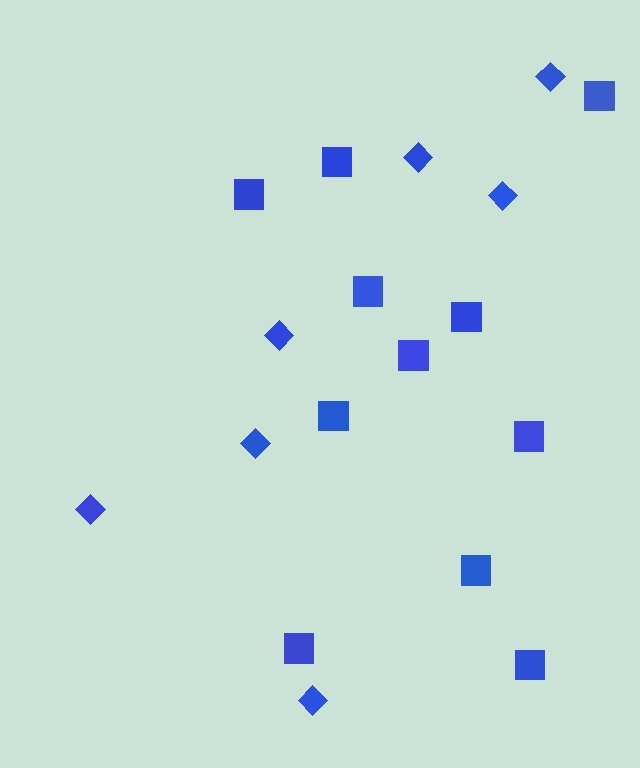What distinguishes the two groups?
There are 2 groups: one group of squares (11) and one group of diamonds (7).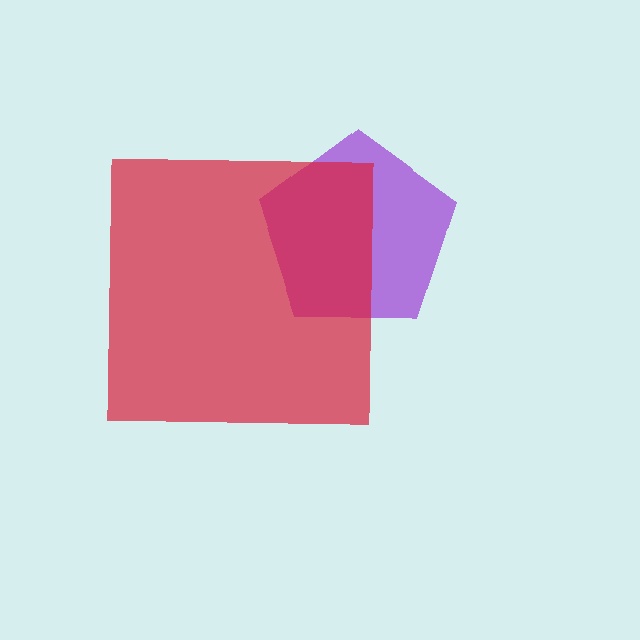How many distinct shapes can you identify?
There are 2 distinct shapes: a purple pentagon, a red square.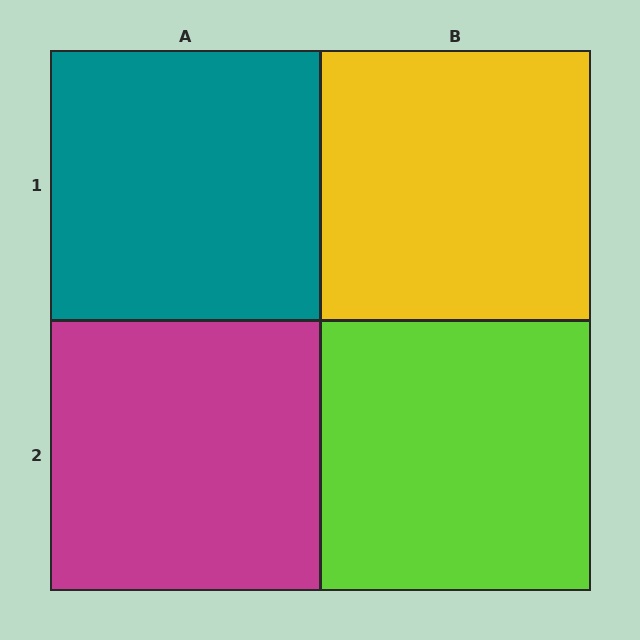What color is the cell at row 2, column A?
Magenta.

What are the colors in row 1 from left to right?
Teal, yellow.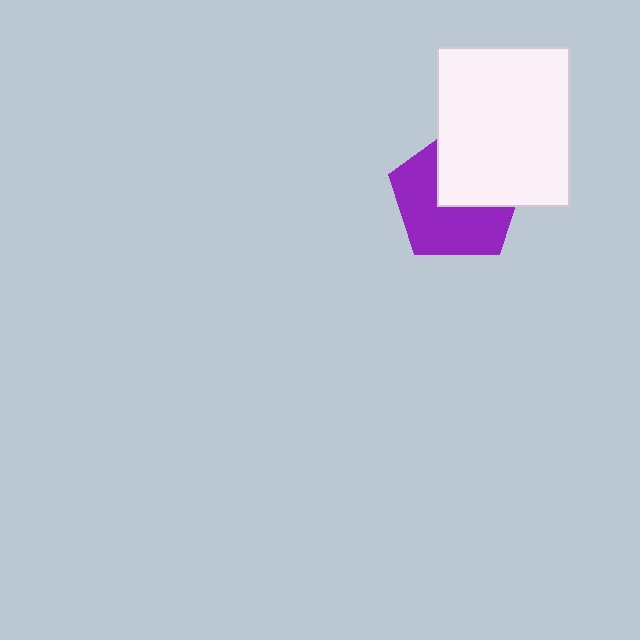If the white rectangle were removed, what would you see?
You would see the complete purple pentagon.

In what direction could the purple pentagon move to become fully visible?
The purple pentagon could move toward the lower-left. That would shift it out from behind the white rectangle entirely.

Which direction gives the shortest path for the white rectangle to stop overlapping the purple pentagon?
Moving toward the upper-right gives the shortest separation.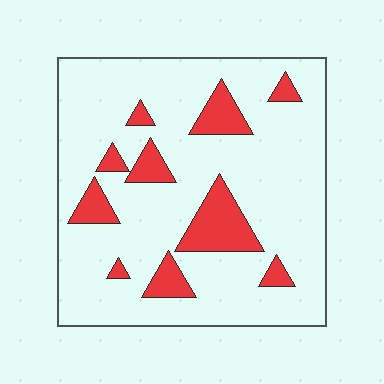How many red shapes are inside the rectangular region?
10.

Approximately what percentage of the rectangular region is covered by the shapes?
Approximately 15%.